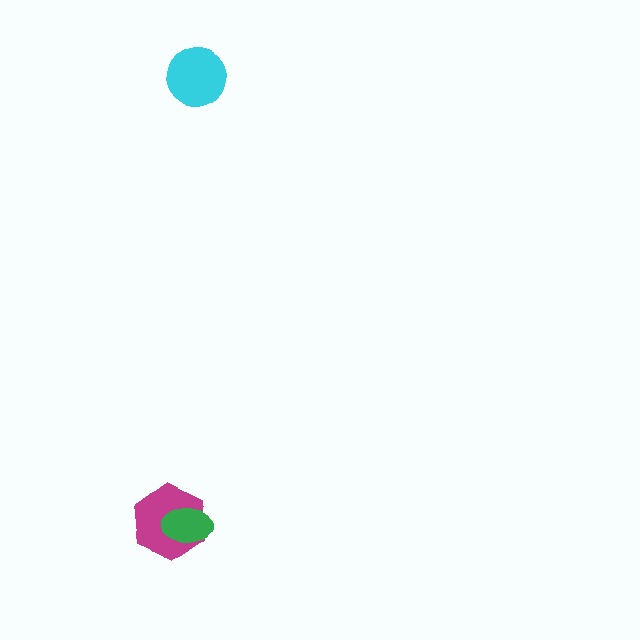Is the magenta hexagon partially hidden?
Yes, it is partially covered by another shape.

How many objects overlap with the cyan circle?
0 objects overlap with the cyan circle.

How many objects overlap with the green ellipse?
1 object overlaps with the green ellipse.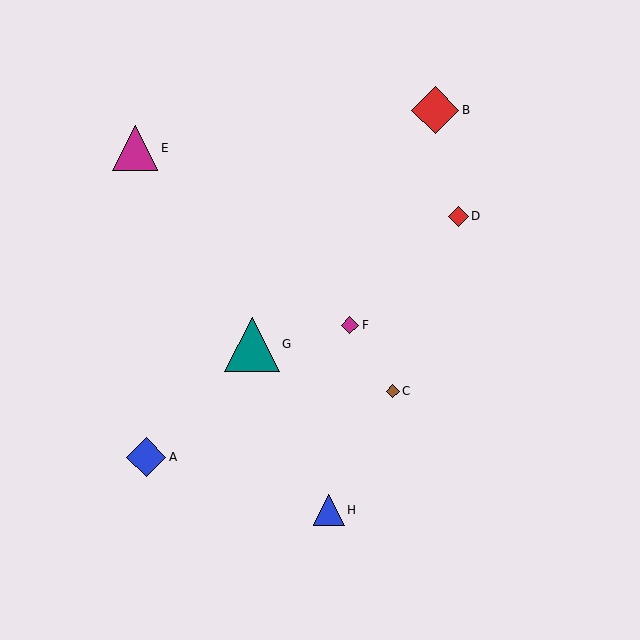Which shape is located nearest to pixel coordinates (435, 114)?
The red diamond (labeled B) at (435, 110) is nearest to that location.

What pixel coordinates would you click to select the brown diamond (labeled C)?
Click at (393, 391) to select the brown diamond C.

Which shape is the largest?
The teal triangle (labeled G) is the largest.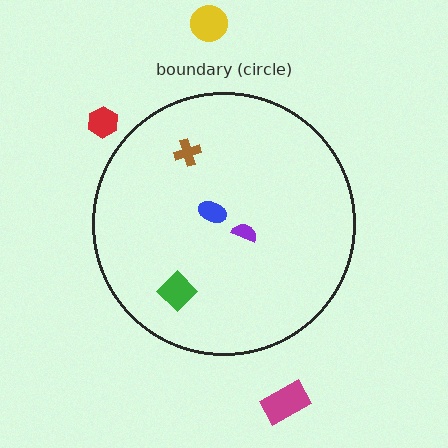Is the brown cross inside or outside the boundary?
Inside.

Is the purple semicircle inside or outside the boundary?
Inside.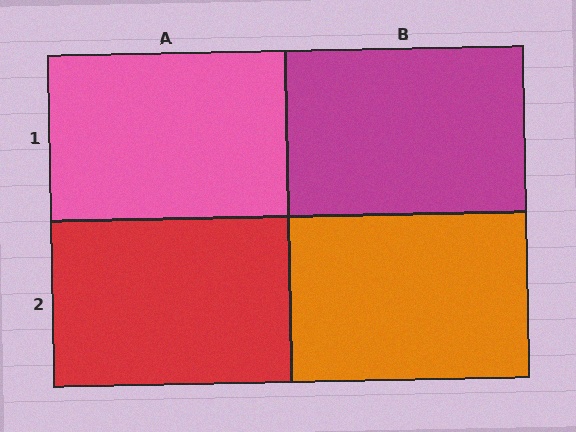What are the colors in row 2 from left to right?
Red, orange.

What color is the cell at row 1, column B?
Magenta.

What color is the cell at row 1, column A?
Pink.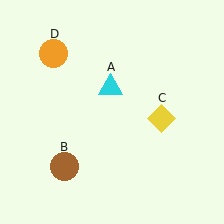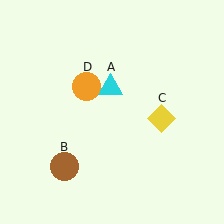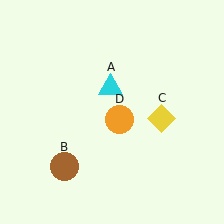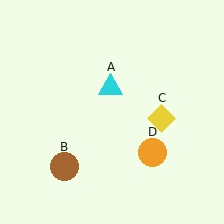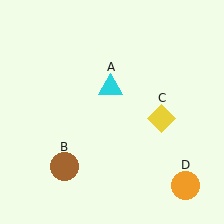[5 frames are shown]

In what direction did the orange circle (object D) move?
The orange circle (object D) moved down and to the right.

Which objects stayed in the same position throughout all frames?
Cyan triangle (object A) and brown circle (object B) and yellow diamond (object C) remained stationary.